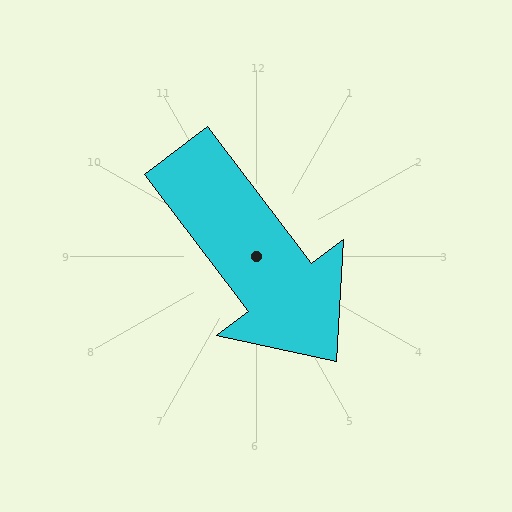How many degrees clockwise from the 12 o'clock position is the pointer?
Approximately 143 degrees.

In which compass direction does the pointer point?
Southeast.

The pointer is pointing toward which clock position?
Roughly 5 o'clock.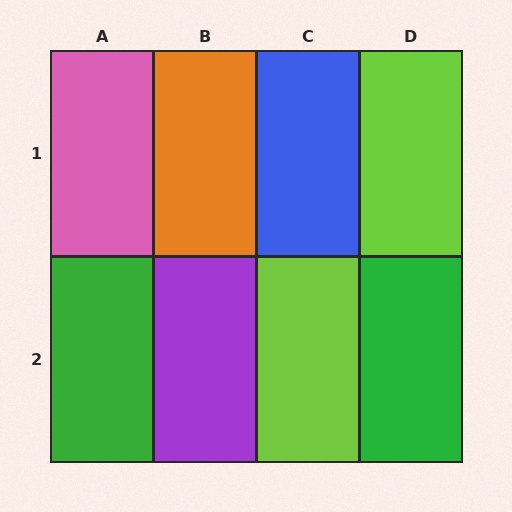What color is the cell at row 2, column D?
Green.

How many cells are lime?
2 cells are lime.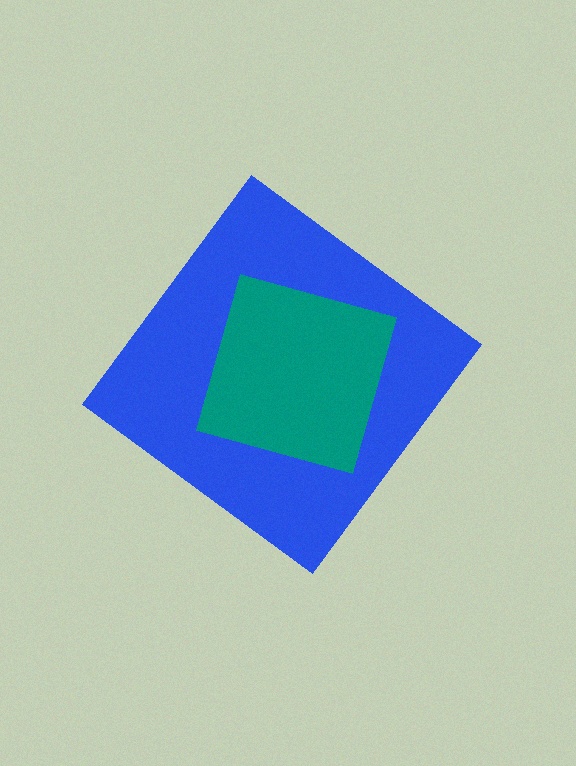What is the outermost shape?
The blue diamond.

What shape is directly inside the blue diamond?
The teal square.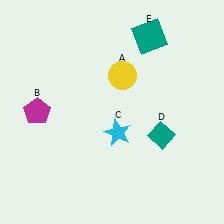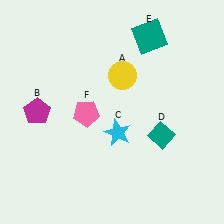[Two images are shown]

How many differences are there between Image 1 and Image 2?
There is 1 difference between the two images.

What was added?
A pink pentagon (F) was added in Image 2.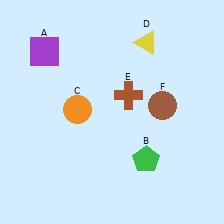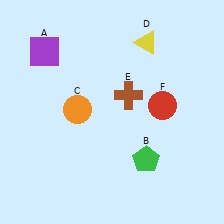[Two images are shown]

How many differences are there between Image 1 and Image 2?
There is 1 difference between the two images.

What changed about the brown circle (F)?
In Image 1, F is brown. In Image 2, it changed to red.